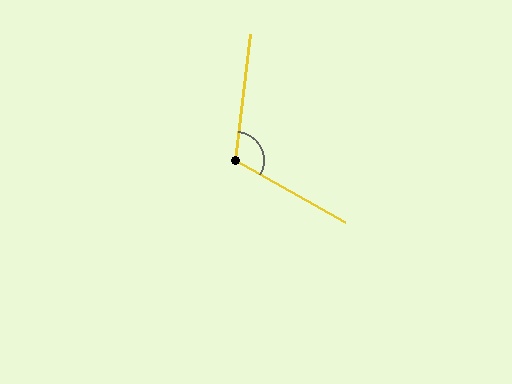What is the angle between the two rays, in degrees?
Approximately 113 degrees.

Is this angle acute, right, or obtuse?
It is obtuse.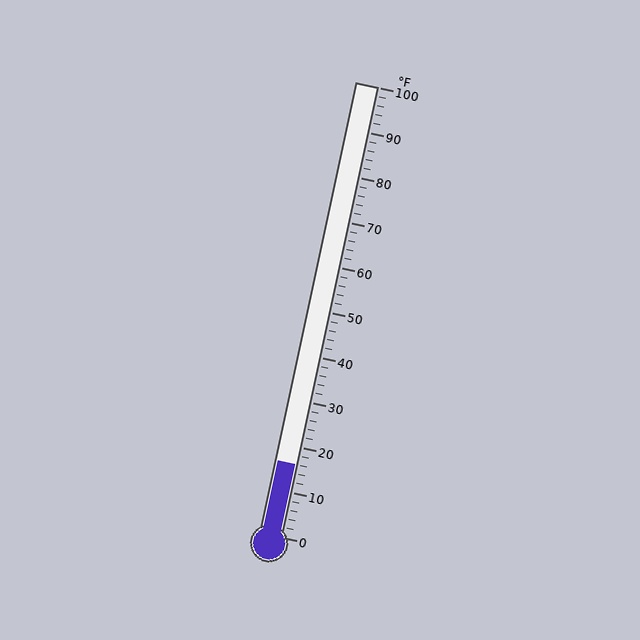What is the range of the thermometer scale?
The thermometer scale ranges from 0°F to 100°F.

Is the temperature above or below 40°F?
The temperature is below 40°F.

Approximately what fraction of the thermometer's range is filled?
The thermometer is filled to approximately 15% of its range.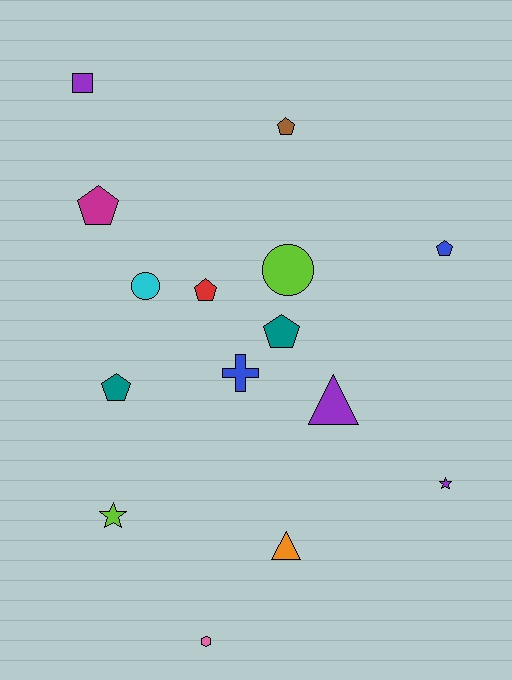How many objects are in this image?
There are 15 objects.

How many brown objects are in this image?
There is 1 brown object.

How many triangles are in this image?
There are 2 triangles.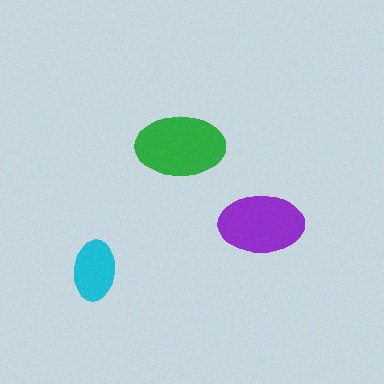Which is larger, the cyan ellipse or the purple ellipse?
The purple one.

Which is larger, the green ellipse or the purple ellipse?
The green one.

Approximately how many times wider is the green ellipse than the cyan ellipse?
About 1.5 times wider.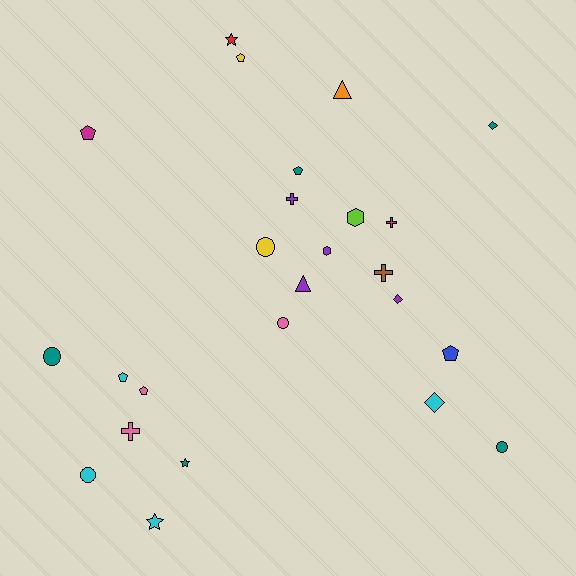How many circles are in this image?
There are 5 circles.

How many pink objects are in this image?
There are 3 pink objects.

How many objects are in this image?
There are 25 objects.